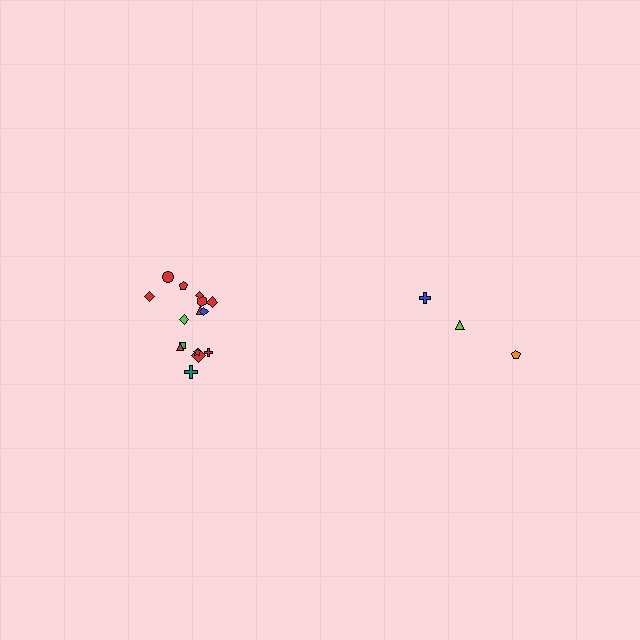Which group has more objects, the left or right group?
The left group.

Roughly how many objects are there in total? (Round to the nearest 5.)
Roughly 20 objects in total.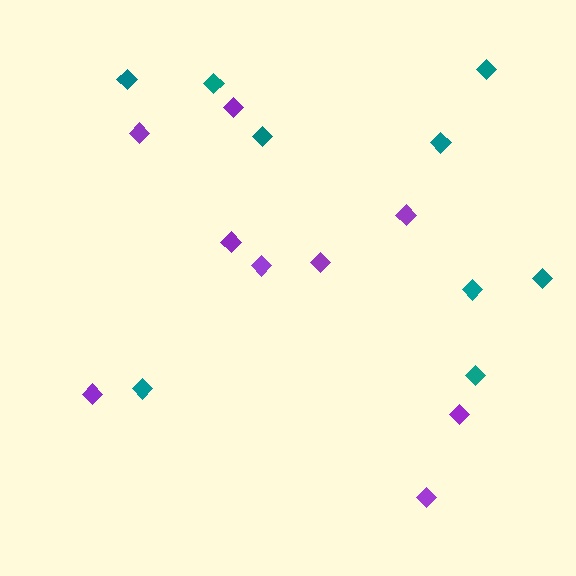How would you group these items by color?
There are 2 groups: one group of purple diamonds (9) and one group of teal diamonds (9).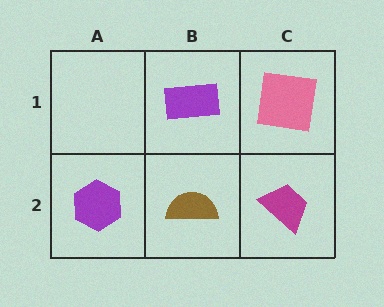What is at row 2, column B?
A brown semicircle.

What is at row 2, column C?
A magenta trapezoid.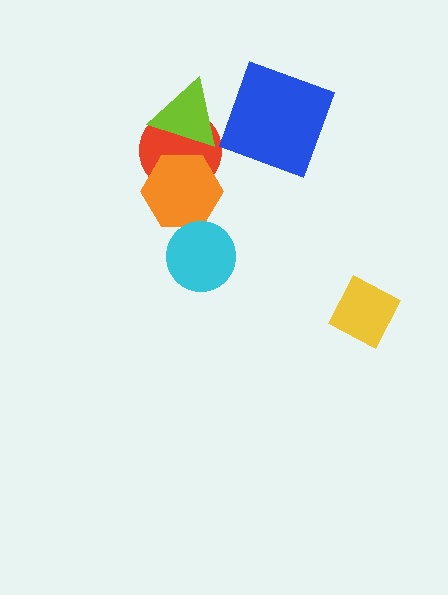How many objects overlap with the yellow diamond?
0 objects overlap with the yellow diamond.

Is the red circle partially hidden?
Yes, it is partially covered by another shape.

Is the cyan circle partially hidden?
No, no other shape covers it.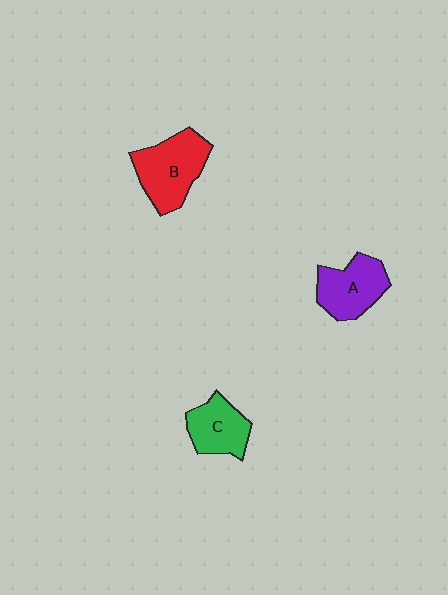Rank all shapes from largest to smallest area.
From largest to smallest: B (red), A (purple), C (green).